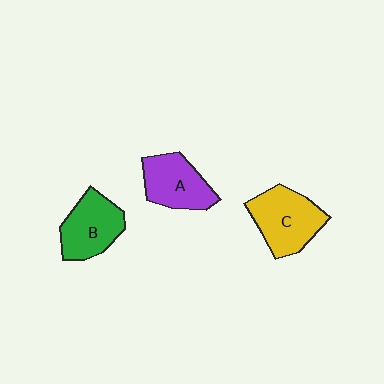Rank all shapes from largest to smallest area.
From largest to smallest: C (yellow), B (green), A (purple).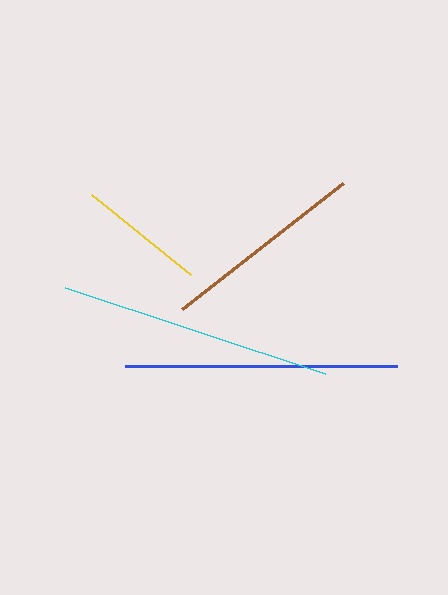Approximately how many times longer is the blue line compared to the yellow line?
The blue line is approximately 2.1 times the length of the yellow line.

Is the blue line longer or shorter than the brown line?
The blue line is longer than the brown line.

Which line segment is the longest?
The cyan line is the longest at approximately 274 pixels.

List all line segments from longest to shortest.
From longest to shortest: cyan, blue, brown, yellow.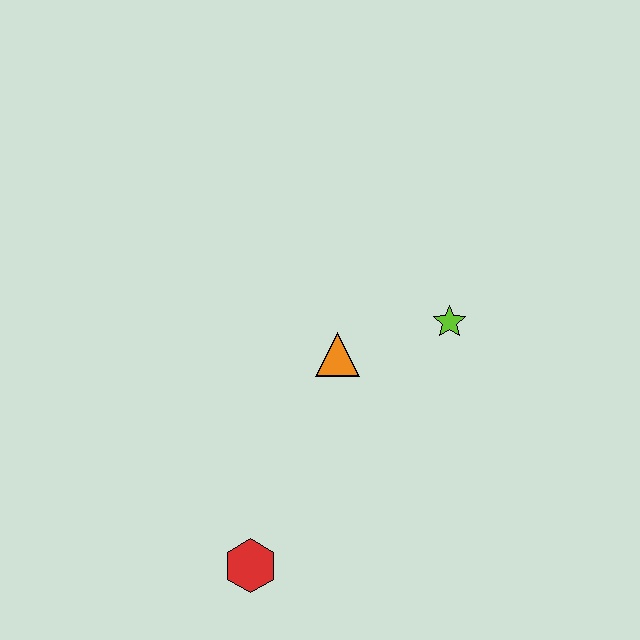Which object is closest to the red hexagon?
The orange triangle is closest to the red hexagon.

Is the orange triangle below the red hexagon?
No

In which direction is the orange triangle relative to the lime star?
The orange triangle is to the left of the lime star.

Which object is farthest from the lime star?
The red hexagon is farthest from the lime star.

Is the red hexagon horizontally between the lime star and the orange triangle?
No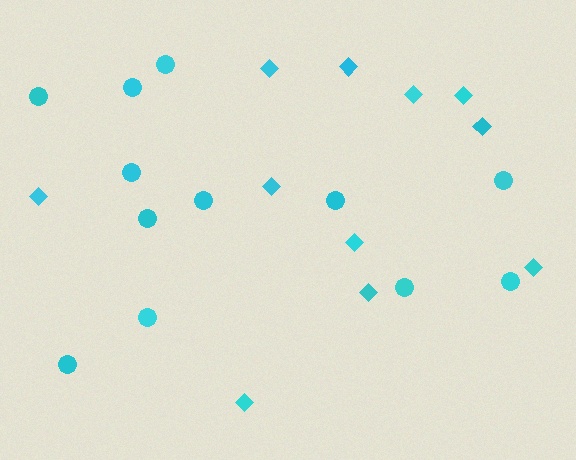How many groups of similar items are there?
There are 2 groups: one group of diamonds (11) and one group of circles (12).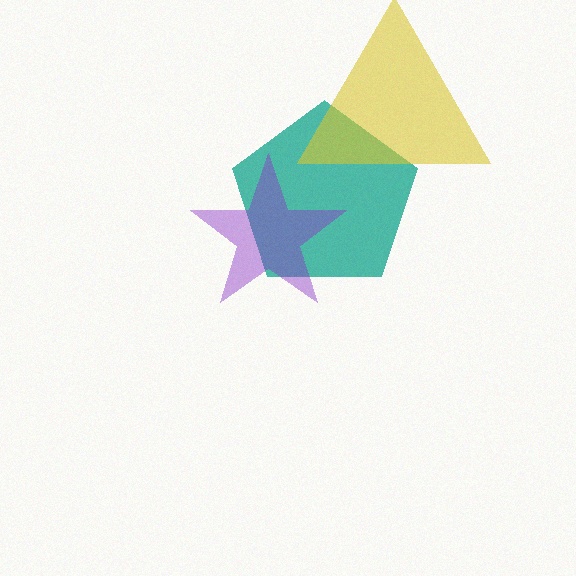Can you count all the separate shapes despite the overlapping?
Yes, there are 3 separate shapes.